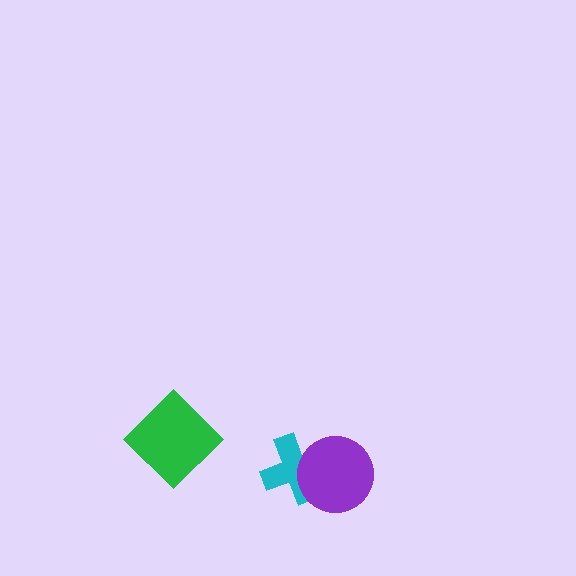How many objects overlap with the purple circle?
1 object overlaps with the purple circle.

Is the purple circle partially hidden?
No, no other shape covers it.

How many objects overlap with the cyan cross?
1 object overlaps with the cyan cross.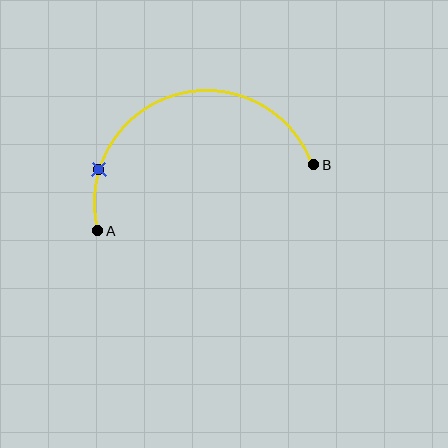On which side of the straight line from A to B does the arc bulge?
The arc bulges above the straight line connecting A and B.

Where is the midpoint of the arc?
The arc midpoint is the point on the curve farthest from the straight line joining A and B. It sits above that line.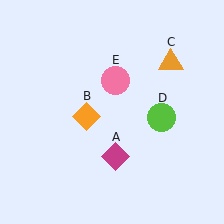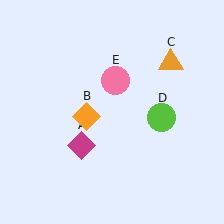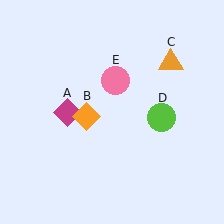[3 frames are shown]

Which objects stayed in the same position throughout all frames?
Orange diamond (object B) and orange triangle (object C) and lime circle (object D) and pink circle (object E) remained stationary.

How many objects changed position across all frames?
1 object changed position: magenta diamond (object A).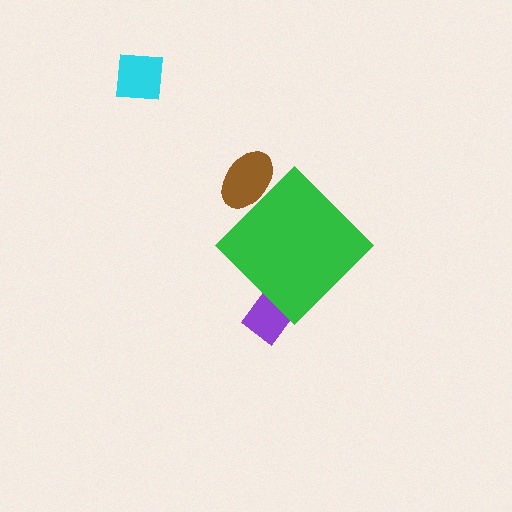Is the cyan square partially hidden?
No, the cyan square is fully visible.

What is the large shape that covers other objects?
A green diamond.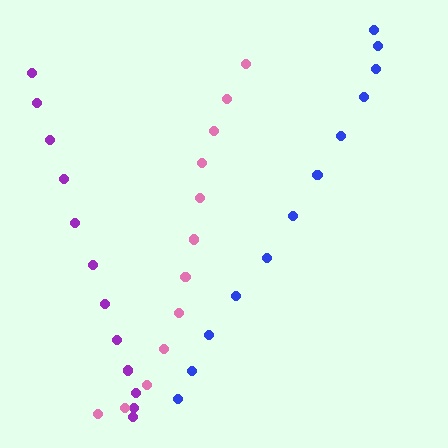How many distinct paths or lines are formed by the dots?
There are 3 distinct paths.